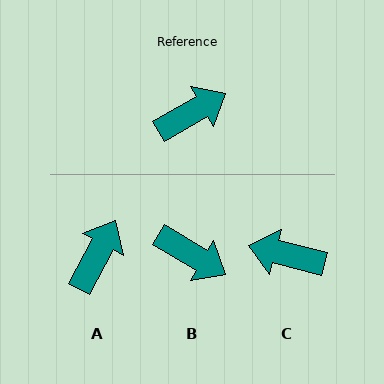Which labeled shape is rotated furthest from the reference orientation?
C, about 136 degrees away.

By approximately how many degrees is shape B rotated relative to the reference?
Approximately 61 degrees clockwise.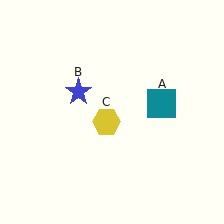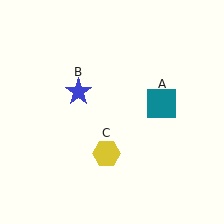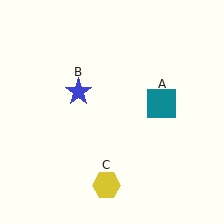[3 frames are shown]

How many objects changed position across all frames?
1 object changed position: yellow hexagon (object C).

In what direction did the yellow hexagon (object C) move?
The yellow hexagon (object C) moved down.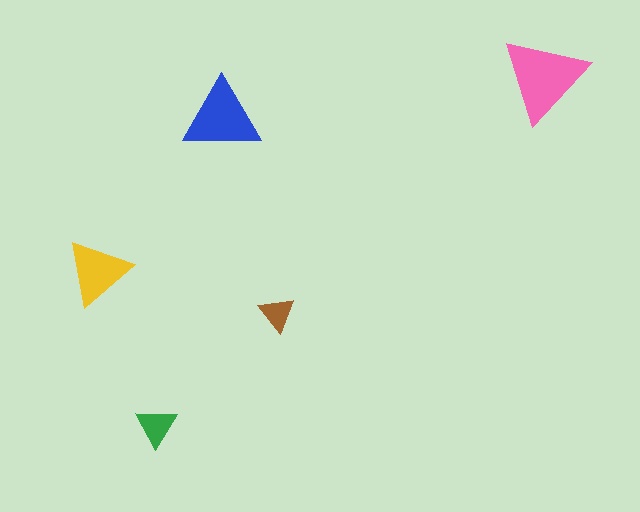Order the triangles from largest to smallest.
the pink one, the blue one, the yellow one, the green one, the brown one.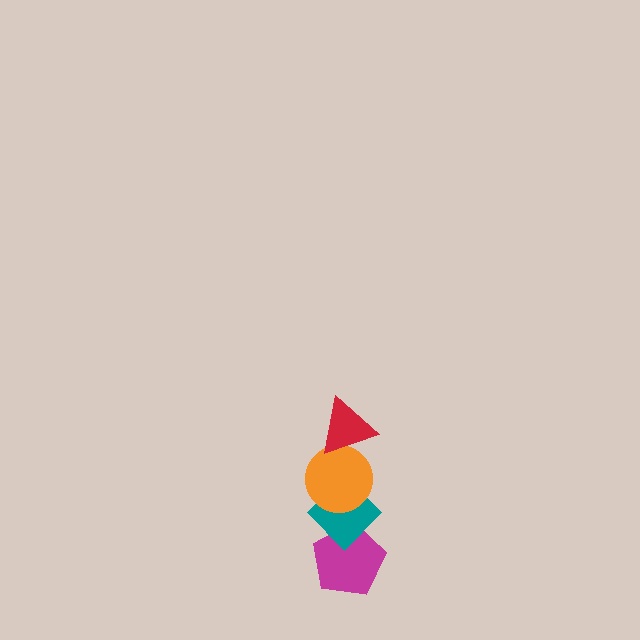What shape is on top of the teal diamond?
The orange circle is on top of the teal diamond.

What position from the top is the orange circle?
The orange circle is 2nd from the top.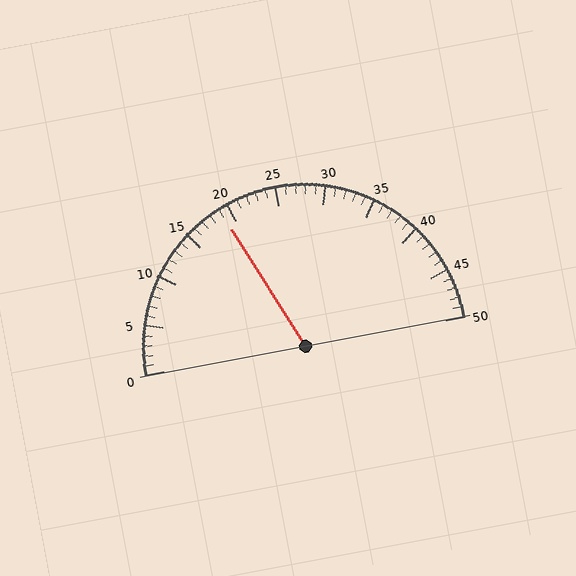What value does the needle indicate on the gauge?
The needle indicates approximately 19.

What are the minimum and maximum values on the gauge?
The gauge ranges from 0 to 50.